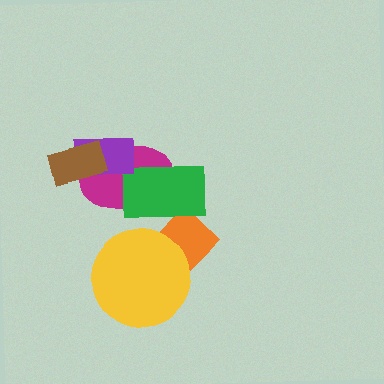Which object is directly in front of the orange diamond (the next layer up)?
The green rectangle is directly in front of the orange diamond.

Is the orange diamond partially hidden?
Yes, it is partially covered by another shape.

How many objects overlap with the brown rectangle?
2 objects overlap with the brown rectangle.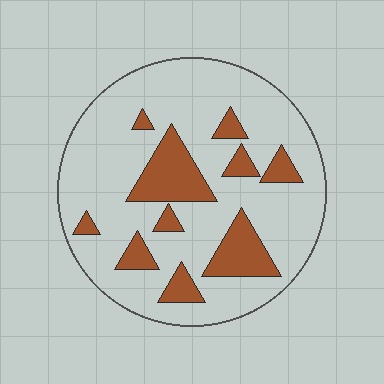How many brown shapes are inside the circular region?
10.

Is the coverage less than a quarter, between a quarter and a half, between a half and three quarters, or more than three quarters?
Less than a quarter.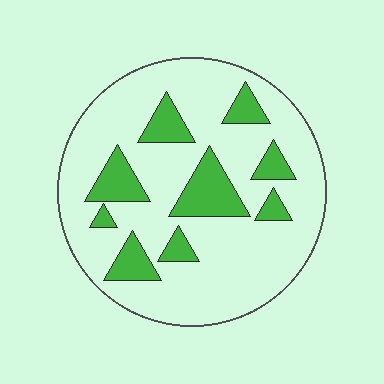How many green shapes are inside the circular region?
9.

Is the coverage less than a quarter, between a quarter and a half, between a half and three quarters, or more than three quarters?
Less than a quarter.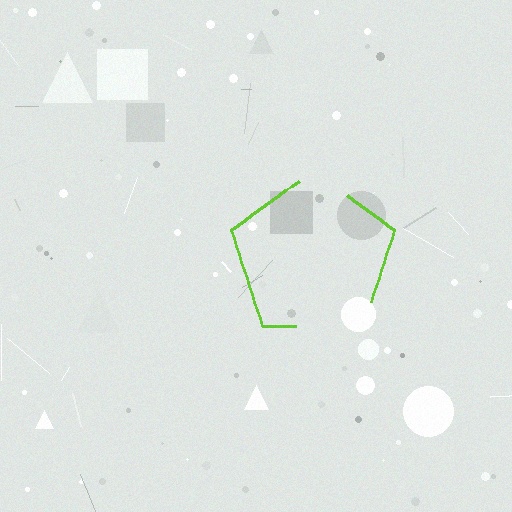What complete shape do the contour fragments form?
The contour fragments form a pentagon.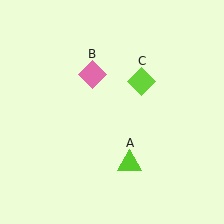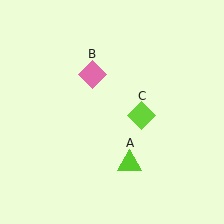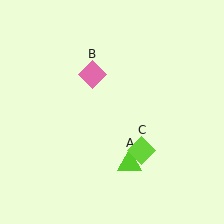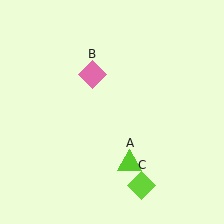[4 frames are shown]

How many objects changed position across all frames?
1 object changed position: lime diamond (object C).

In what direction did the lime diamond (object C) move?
The lime diamond (object C) moved down.